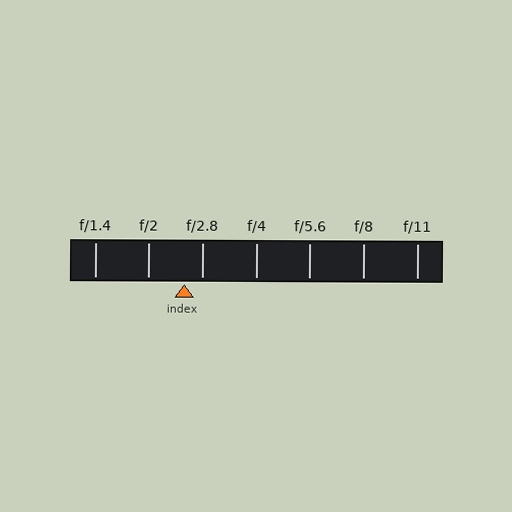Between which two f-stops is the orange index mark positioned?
The index mark is between f/2 and f/2.8.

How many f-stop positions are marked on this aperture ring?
There are 7 f-stop positions marked.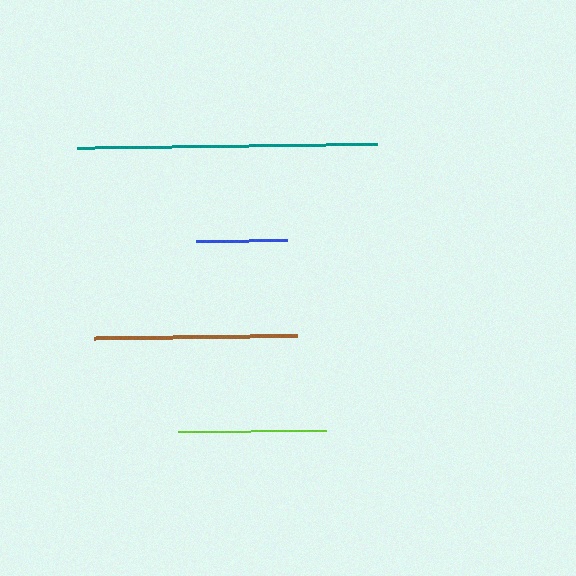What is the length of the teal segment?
The teal segment is approximately 300 pixels long.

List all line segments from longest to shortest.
From longest to shortest: teal, brown, lime, blue.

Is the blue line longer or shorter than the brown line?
The brown line is longer than the blue line.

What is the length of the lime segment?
The lime segment is approximately 148 pixels long.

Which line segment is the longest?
The teal line is the longest at approximately 300 pixels.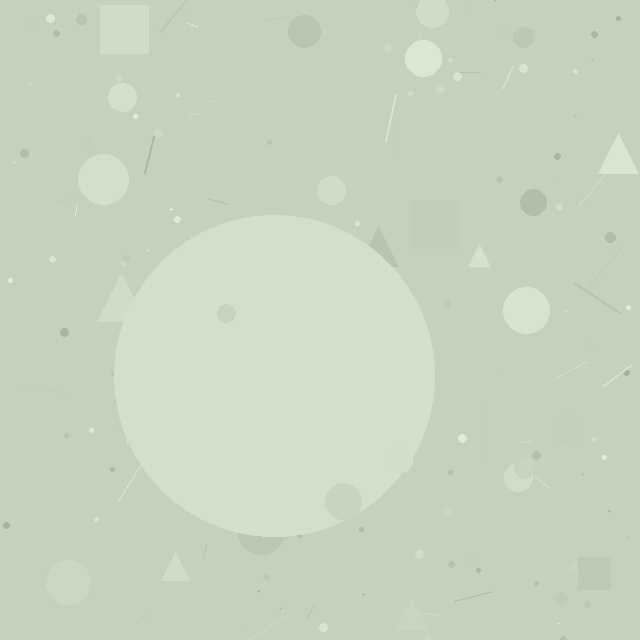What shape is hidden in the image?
A circle is hidden in the image.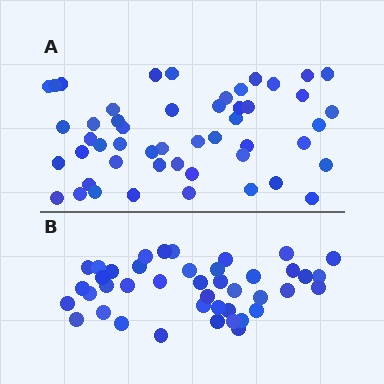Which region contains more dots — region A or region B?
Region A (the top region) has more dots.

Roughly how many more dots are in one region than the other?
Region A has roughly 8 or so more dots than region B.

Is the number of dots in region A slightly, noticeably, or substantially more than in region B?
Region A has only slightly more — the two regions are fairly close. The ratio is roughly 1.2 to 1.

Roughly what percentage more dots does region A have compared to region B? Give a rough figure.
About 20% more.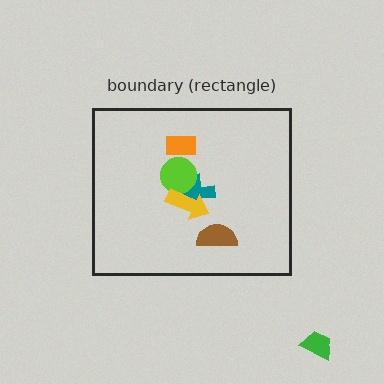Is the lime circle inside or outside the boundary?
Inside.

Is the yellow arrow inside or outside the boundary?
Inside.